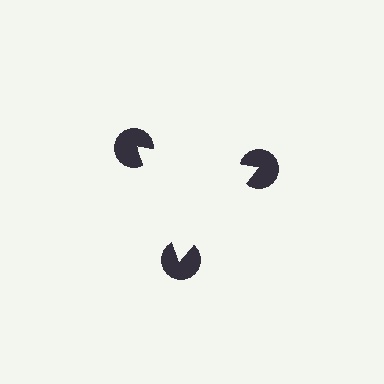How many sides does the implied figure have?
3 sides.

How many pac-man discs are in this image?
There are 3 — one at each vertex of the illusory triangle.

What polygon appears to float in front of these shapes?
An illusory triangle — its edges are inferred from the aligned wedge cuts in the pac-man discs, not physically drawn.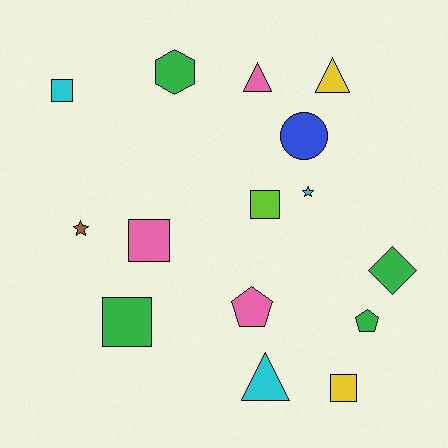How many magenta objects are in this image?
There are no magenta objects.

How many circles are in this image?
There is 1 circle.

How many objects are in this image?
There are 15 objects.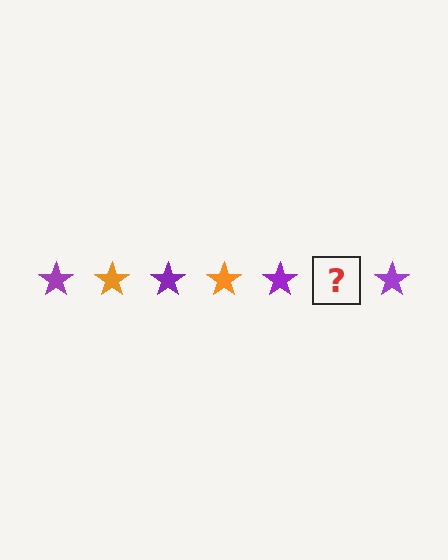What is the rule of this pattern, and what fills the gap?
The rule is that the pattern cycles through purple, orange stars. The gap should be filled with an orange star.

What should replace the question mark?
The question mark should be replaced with an orange star.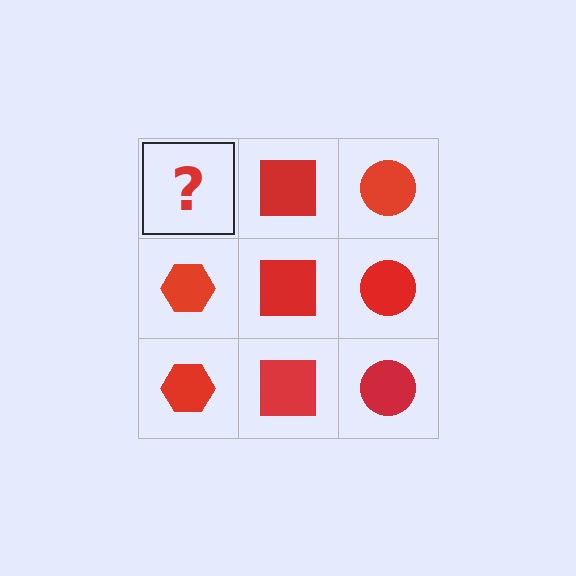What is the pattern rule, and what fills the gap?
The rule is that each column has a consistent shape. The gap should be filled with a red hexagon.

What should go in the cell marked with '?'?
The missing cell should contain a red hexagon.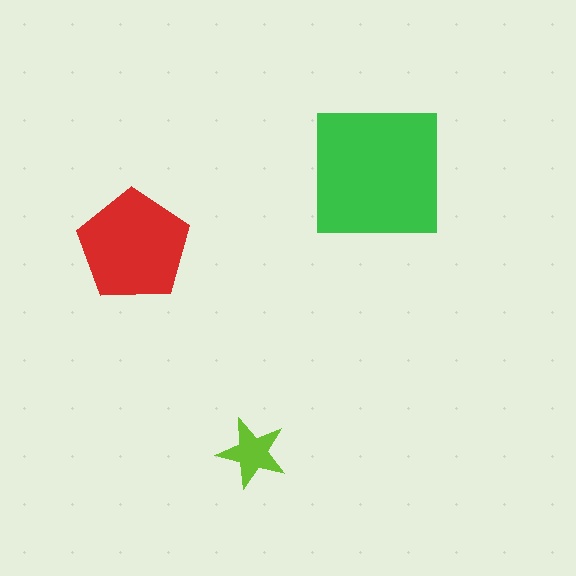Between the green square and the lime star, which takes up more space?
The green square.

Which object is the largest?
The green square.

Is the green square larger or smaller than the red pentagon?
Larger.